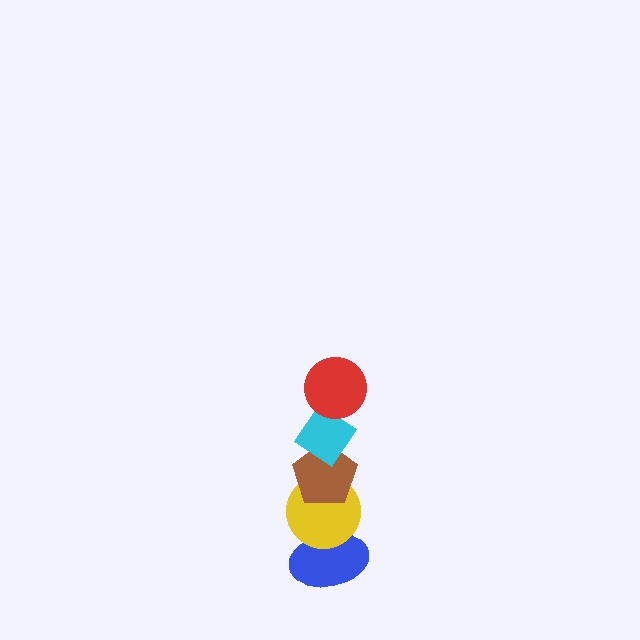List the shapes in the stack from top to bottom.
From top to bottom: the red circle, the cyan diamond, the brown pentagon, the yellow circle, the blue ellipse.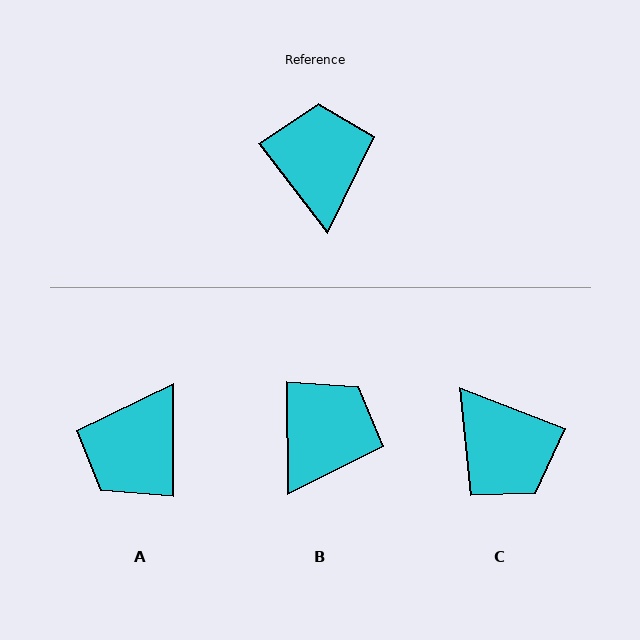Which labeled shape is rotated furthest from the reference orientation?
C, about 148 degrees away.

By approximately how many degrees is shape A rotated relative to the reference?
Approximately 142 degrees counter-clockwise.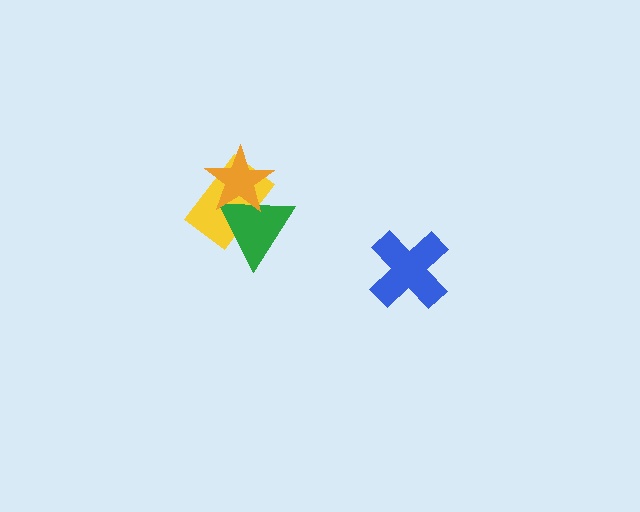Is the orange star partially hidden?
No, no other shape covers it.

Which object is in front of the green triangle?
The orange star is in front of the green triangle.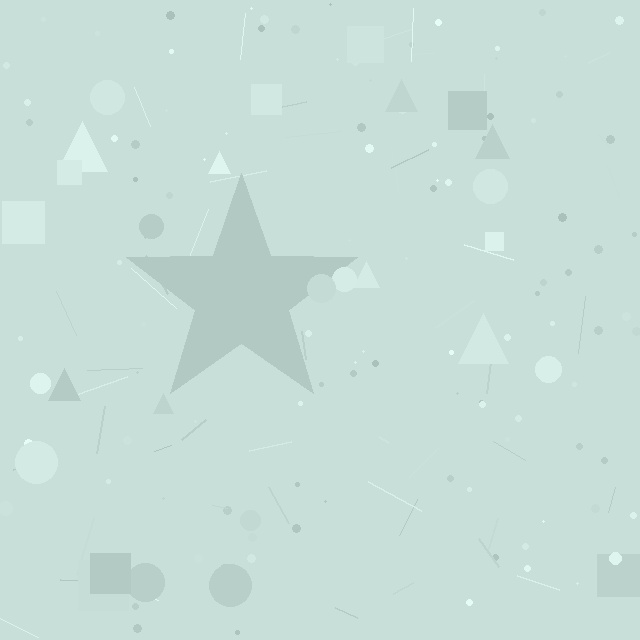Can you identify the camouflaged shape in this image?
The camouflaged shape is a star.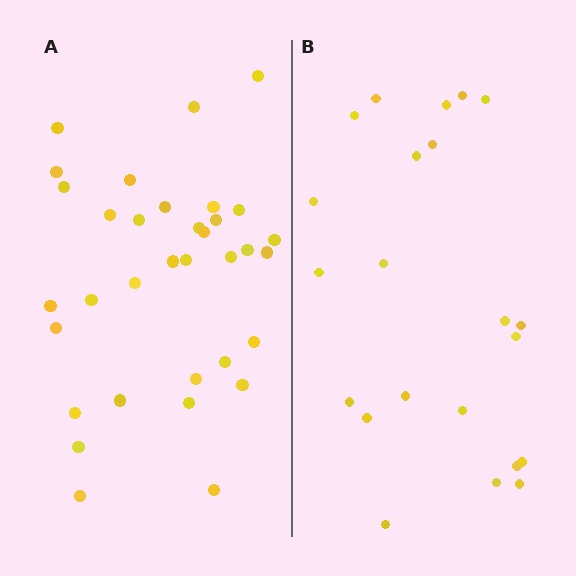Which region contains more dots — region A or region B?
Region A (the left region) has more dots.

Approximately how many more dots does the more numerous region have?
Region A has roughly 12 or so more dots than region B.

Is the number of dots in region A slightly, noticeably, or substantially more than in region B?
Region A has substantially more. The ratio is roughly 1.5 to 1.